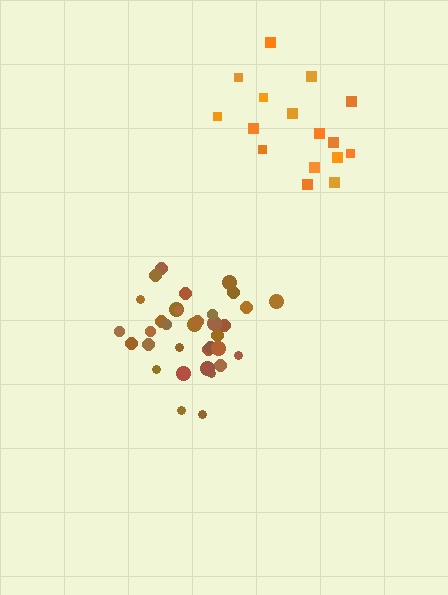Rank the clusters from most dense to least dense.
brown, orange.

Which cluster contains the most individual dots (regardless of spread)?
Brown (35).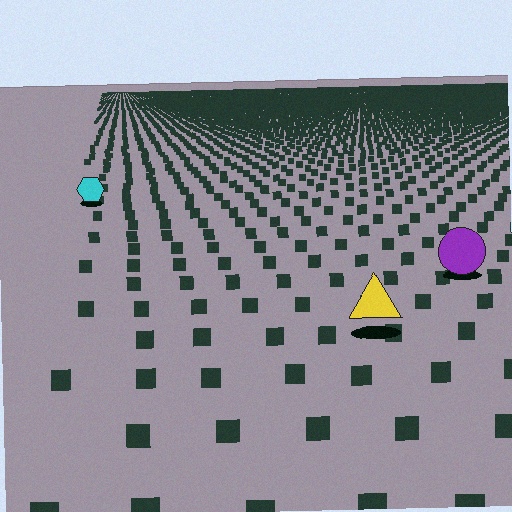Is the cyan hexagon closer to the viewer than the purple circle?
No. The purple circle is closer — you can tell from the texture gradient: the ground texture is coarser near it.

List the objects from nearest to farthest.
From nearest to farthest: the yellow triangle, the purple circle, the cyan hexagon.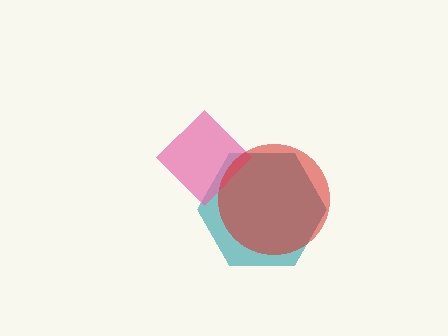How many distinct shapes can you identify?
There are 3 distinct shapes: a teal hexagon, a pink diamond, a red circle.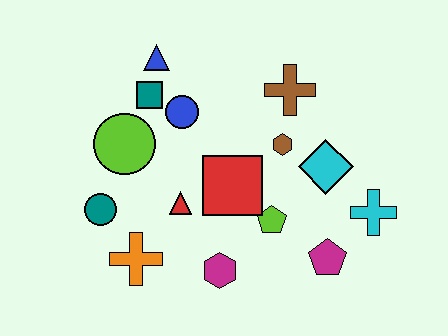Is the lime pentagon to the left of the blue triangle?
No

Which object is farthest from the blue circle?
The cyan cross is farthest from the blue circle.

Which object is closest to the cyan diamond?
The brown hexagon is closest to the cyan diamond.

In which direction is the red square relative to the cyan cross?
The red square is to the left of the cyan cross.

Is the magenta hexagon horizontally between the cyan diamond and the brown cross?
No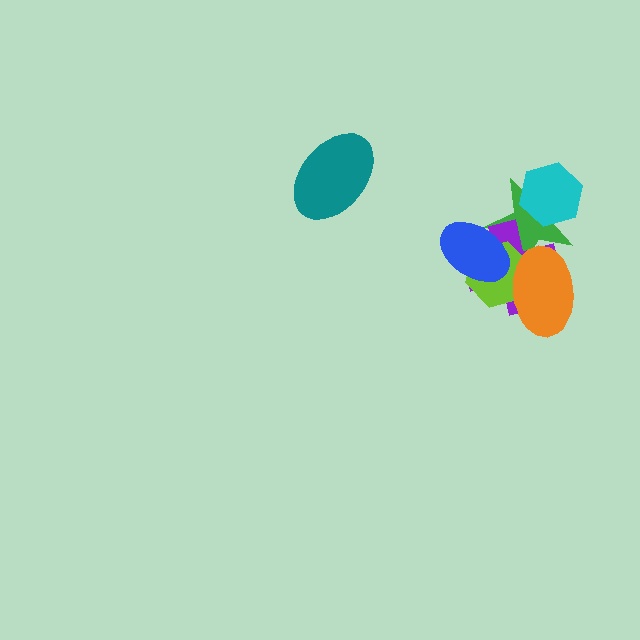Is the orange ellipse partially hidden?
No, no other shape covers it.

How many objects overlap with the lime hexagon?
4 objects overlap with the lime hexagon.